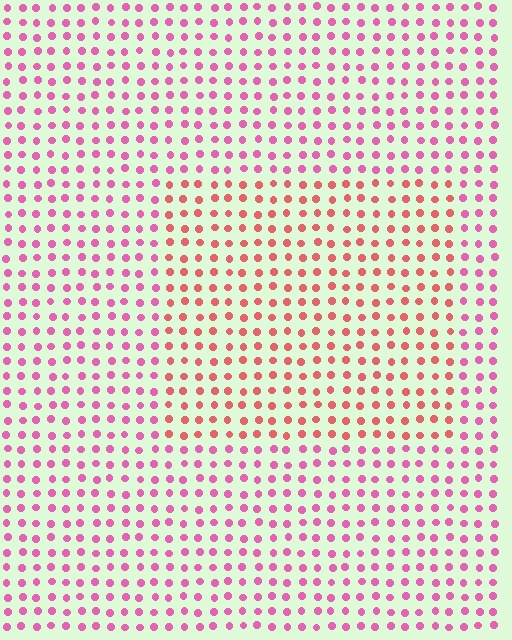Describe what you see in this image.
The image is filled with small pink elements in a uniform arrangement. A rectangle-shaped region is visible where the elements are tinted to a slightly different hue, forming a subtle color boundary.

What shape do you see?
I see a rectangle.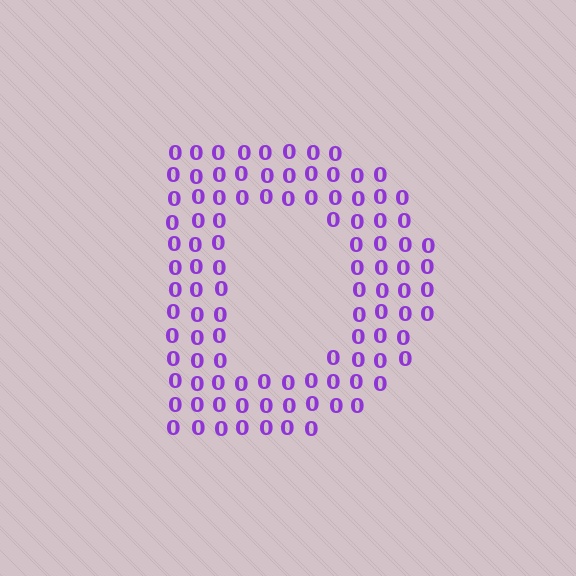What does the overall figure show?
The overall figure shows the letter D.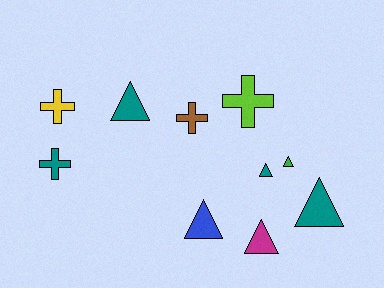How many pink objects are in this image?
There are no pink objects.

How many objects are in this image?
There are 10 objects.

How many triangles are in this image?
There are 6 triangles.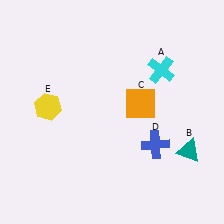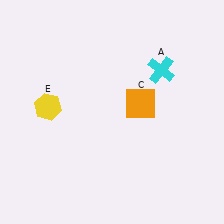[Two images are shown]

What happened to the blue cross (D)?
The blue cross (D) was removed in Image 2. It was in the bottom-right area of Image 1.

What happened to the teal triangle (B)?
The teal triangle (B) was removed in Image 2. It was in the bottom-right area of Image 1.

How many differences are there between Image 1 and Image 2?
There are 2 differences between the two images.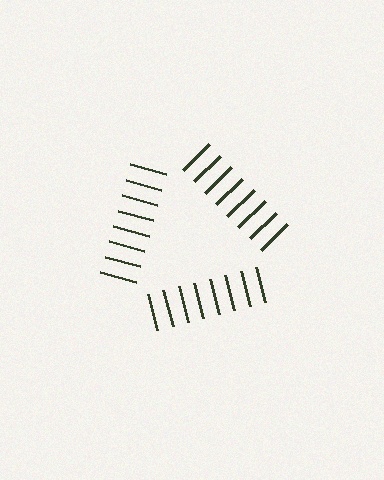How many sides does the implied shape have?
3 sides — the line-ends trace a triangle.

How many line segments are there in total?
24 — 8 along each of the 3 edges.